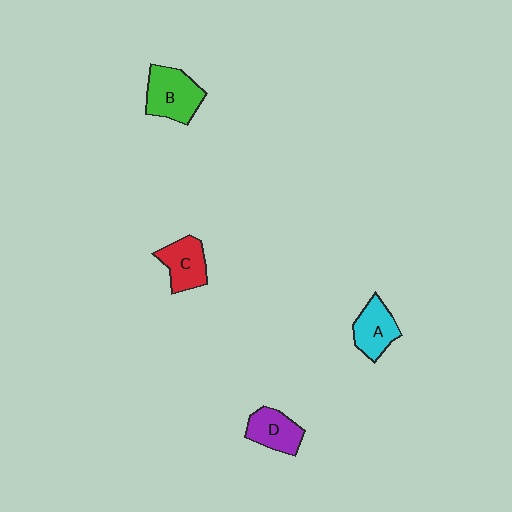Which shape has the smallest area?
Shape D (purple).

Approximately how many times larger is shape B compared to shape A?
Approximately 1.3 times.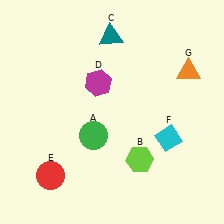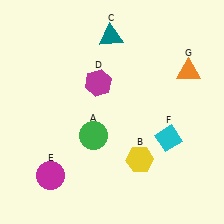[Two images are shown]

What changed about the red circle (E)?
In Image 1, E is red. In Image 2, it changed to magenta.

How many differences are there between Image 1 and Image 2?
There are 2 differences between the two images.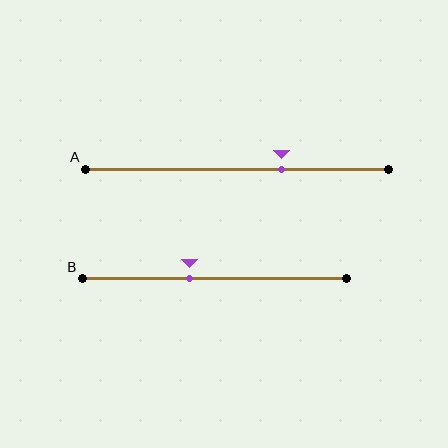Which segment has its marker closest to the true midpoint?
Segment B has its marker closest to the true midpoint.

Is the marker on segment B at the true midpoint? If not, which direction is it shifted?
No, the marker on segment B is shifted to the left by about 9% of the segment length.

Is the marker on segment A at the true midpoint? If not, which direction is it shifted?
No, the marker on segment A is shifted to the right by about 15% of the segment length.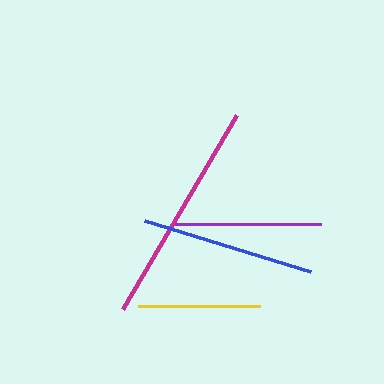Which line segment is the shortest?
The yellow line is the shortest at approximately 122 pixels.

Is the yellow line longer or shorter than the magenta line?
The magenta line is longer than the yellow line.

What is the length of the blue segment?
The blue segment is approximately 174 pixels long.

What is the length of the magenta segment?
The magenta segment is approximately 225 pixels long.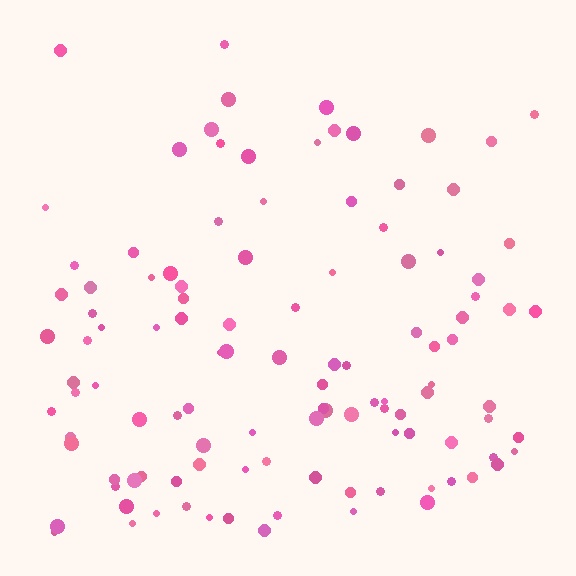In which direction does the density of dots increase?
From top to bottom, with the bottom side densest.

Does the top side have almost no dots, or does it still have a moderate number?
Still a moderate number, just noticeably fewer than the bottom.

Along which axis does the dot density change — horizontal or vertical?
Vertical.